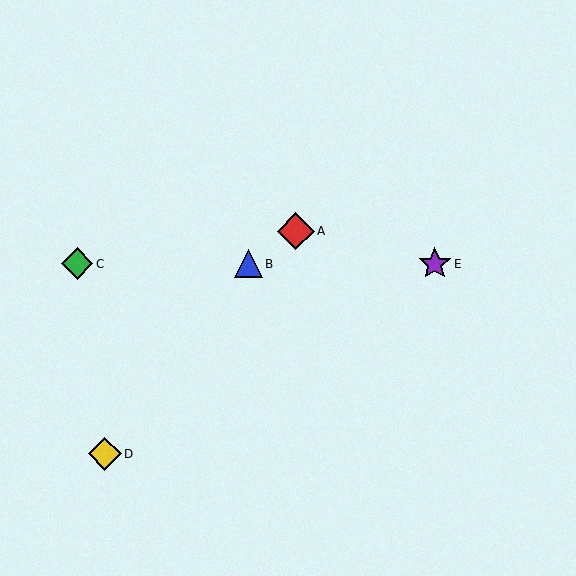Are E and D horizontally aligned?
No, E is at y≈264 and D is at y≈454.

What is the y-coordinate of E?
Object E is at y≈264.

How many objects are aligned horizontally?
3 objects (B, C, E) are aligned horizontally.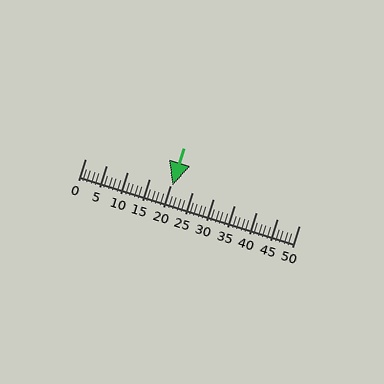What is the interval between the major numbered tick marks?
The major tick marks are spaced 5 units apart.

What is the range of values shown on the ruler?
The ruler shows values from 0 to 50.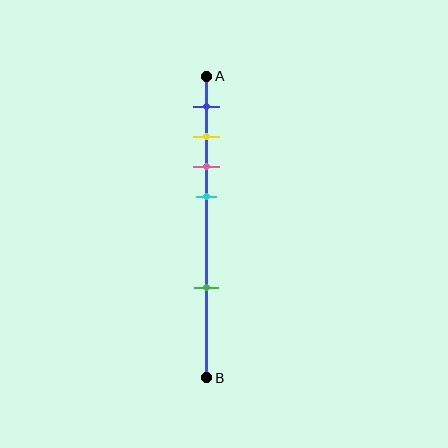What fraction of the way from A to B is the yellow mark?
The yellow mark is approximately 20% (0.2) of the way from A to B.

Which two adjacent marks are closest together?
The yellow and pink marks are the closest adjacent pair.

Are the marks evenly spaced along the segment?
No, the marks are not evenly spaced.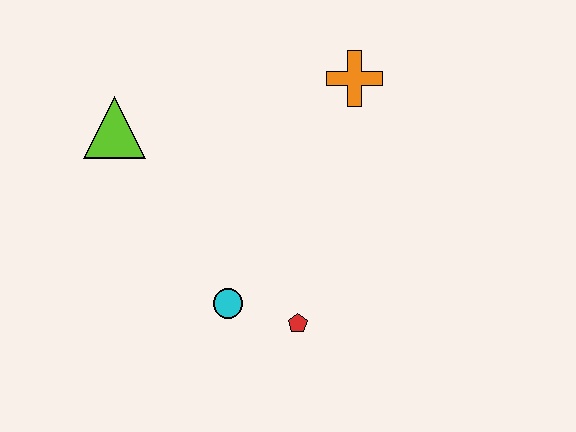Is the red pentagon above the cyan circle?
No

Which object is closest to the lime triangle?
The cyan circle is closest to the lime triangle.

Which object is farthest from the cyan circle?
The orange cross is farthest from the cyan circle.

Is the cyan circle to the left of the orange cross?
Yes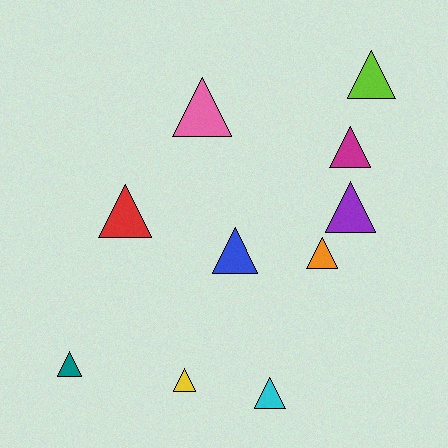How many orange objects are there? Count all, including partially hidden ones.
There is 1 orange object.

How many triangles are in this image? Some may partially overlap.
There are 10 triangles.